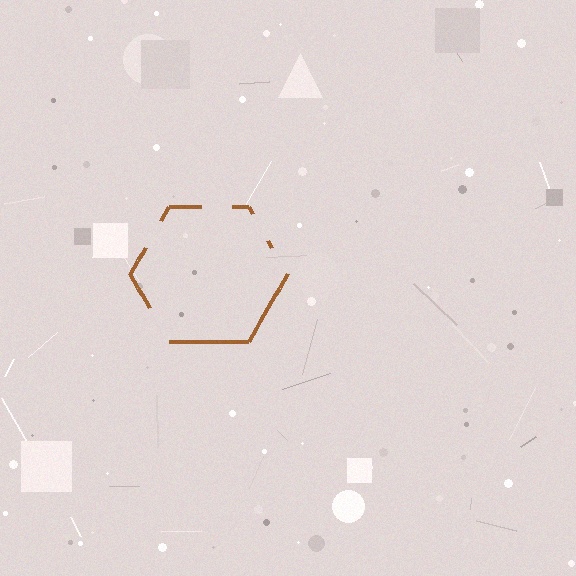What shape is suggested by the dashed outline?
The dashed outline suggests a hexagon.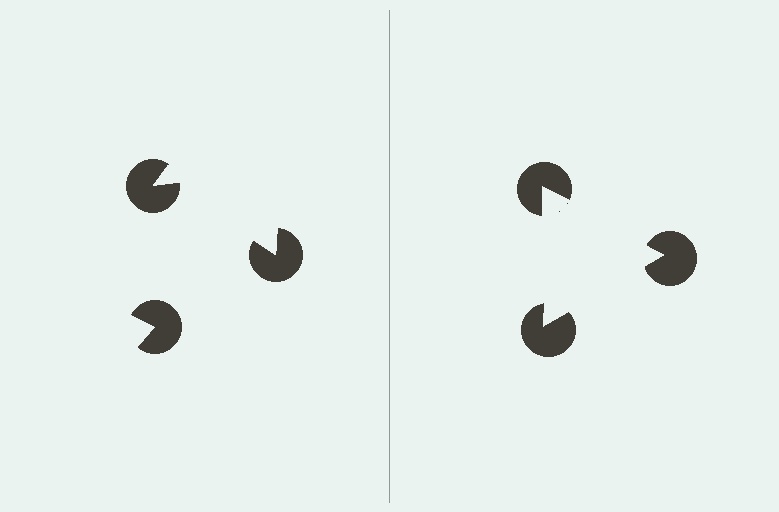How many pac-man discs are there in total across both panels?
6 — 3 on each side.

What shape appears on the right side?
An illusory triangle.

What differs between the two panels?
The pac-man discs are positioned identically on both sides; only the wedge orientations differ. On the right they align to a triangle; on the left they are misaligned.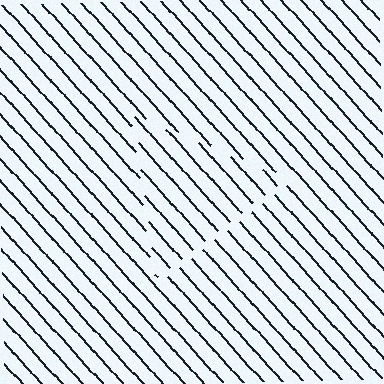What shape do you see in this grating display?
An illusory triangle. The interior of the shape contains the same grating, shifted by half a period — the contour is defined by the phase discontinuity where line-ends from the inner and outer gratings abut.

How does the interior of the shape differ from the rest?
The interior of the shape contains the same grating, shifted by half a period — the contour is defined by the phase discontinuity where line-ends from the inner and outer gratings abut.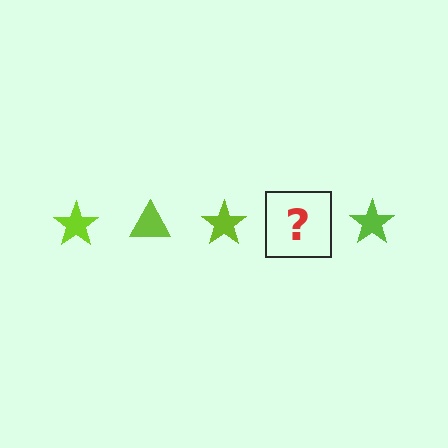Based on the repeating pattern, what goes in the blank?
The blank should be a lime triangle.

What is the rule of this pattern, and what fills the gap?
The rule is that the pattern cycles through star, triangle shapes in lime. The gap should be filled with a lime triangle.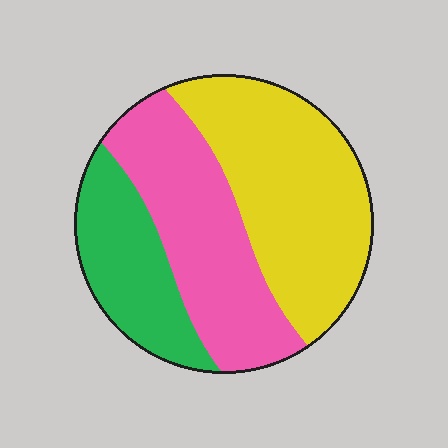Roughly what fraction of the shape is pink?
Pink covers roughly 35% of the shape.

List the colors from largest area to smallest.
From largest to smallest: yellow, pink, green.